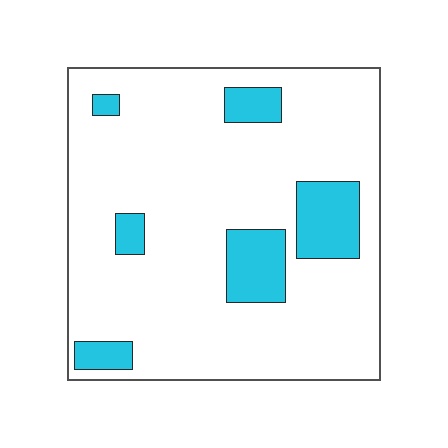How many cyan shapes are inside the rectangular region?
6.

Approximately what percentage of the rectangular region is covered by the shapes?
Approximately 15%.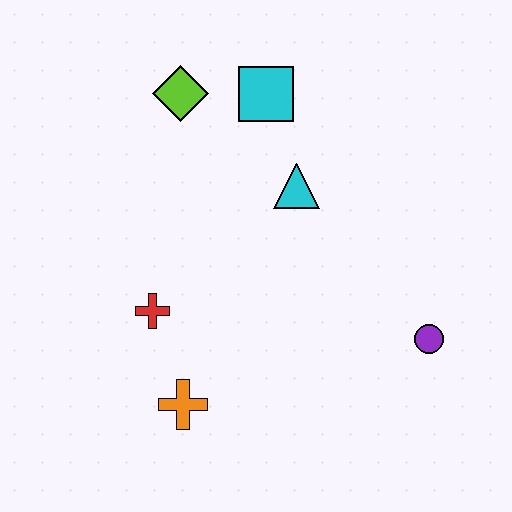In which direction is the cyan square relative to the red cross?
The cyan square is above the red cross.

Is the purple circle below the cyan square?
Yes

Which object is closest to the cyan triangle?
The cyan square is closest to the cyan triangle.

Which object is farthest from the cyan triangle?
The orange cross is farthest from the cyan triangle.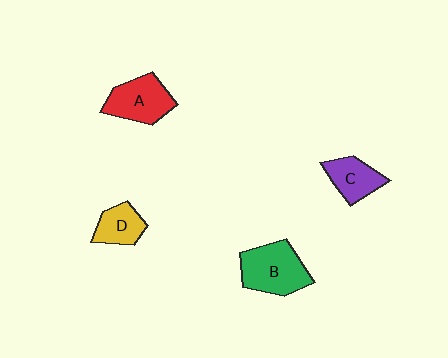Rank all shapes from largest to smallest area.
From largest to smallest: B (green), A (red), C (purple), D (yellow).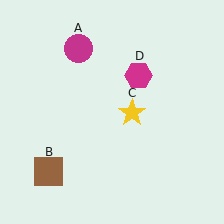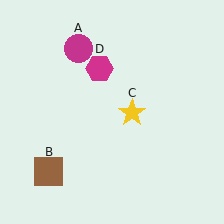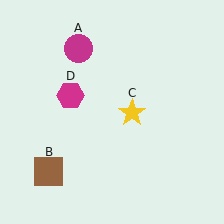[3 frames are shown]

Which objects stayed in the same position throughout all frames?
Magenta circle (object A) and brown square (object B) and yellow star (object C) remained stationary.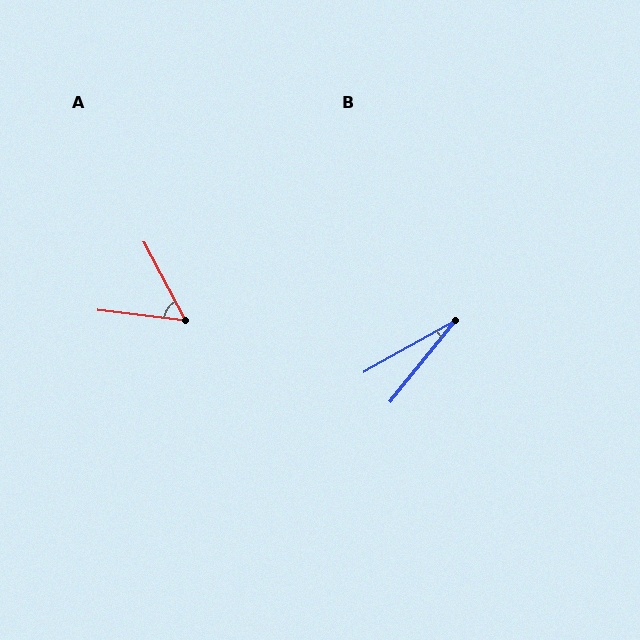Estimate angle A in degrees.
Approximately 55 degrees.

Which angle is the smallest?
B, at approximately 22 degrees.